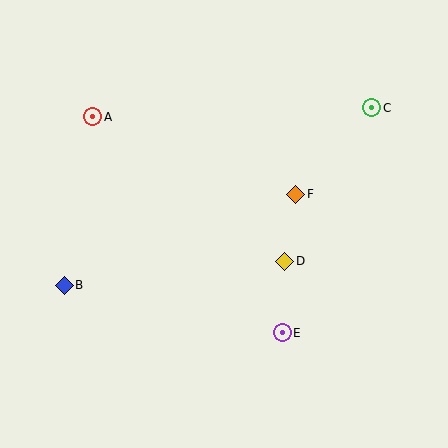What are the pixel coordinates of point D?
Point D is at (285, 261).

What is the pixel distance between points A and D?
The distance between A and D is 240 pixels.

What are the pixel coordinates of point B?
Point B is at (64, 285).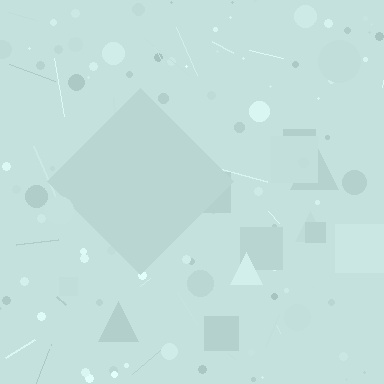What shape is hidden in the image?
A diamond is hidden in the image.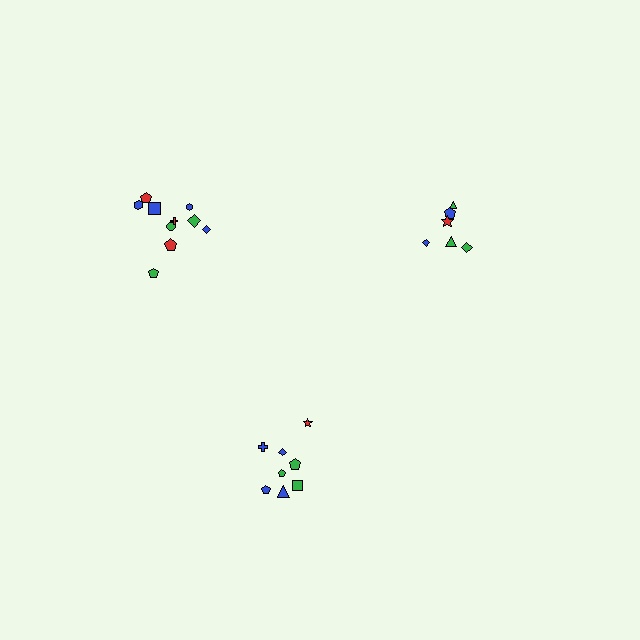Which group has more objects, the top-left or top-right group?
The top-left group.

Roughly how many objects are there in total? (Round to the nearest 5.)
Roughly 25 objects in total.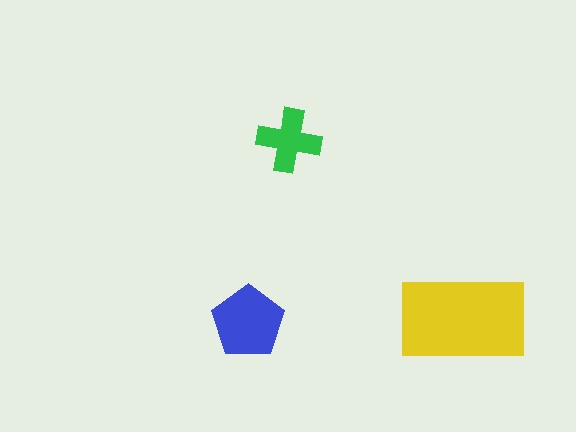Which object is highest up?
The green cross is topmost.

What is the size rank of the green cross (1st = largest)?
3rd.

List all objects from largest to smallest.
The yellow rectangle, the blue pentagon, the green cross.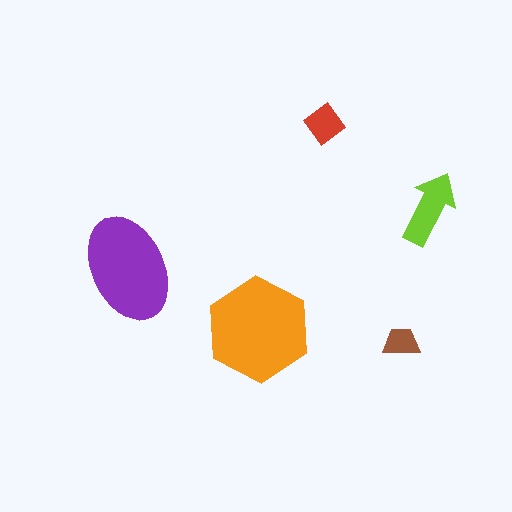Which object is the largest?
The orange hexagon.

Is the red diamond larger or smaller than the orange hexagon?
Smaller.